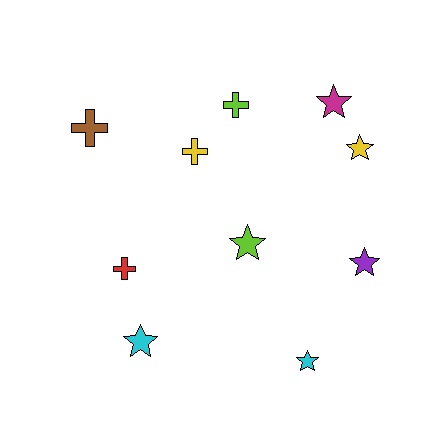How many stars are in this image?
There are 6 stars.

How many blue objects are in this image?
There are no blue objects.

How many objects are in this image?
There are 10 objects.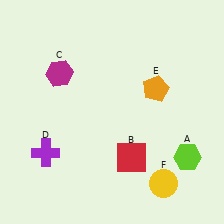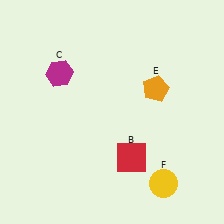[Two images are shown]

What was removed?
The purple cross (D), the lime hexagon (A) were removed in Image 2.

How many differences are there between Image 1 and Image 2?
There are 2 differences between the two images.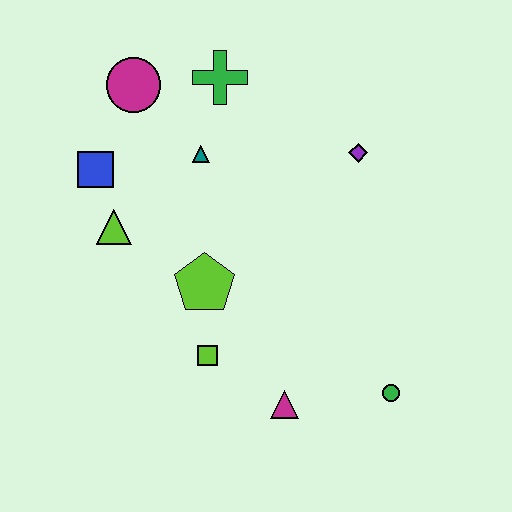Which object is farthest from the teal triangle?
The green circle is farthest from the teal triangle.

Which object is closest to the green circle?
The magenta triangle is closest to the green circle.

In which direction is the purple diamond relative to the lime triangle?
The purple diamond is to the right of the lime triangle.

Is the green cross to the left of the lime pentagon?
No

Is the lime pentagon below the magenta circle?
Yes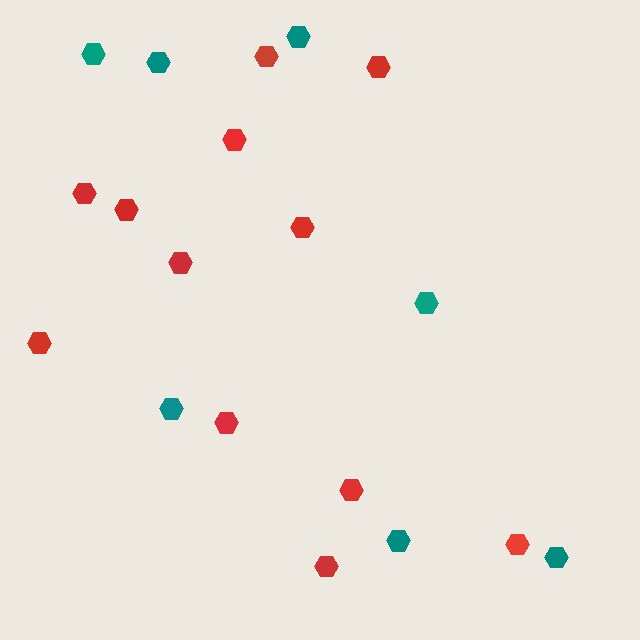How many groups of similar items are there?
There are 2 groups: one group of teal hexagons (7) and one group of red hexagons (12).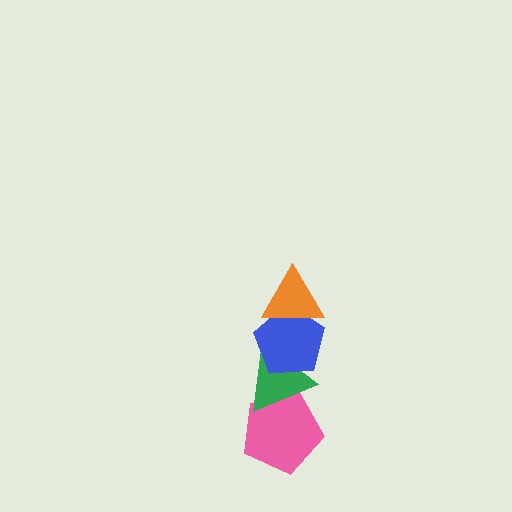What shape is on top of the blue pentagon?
The orange triangle is on top of the blue pentagon.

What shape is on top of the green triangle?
The blue pentagon is on top of the green triangle.